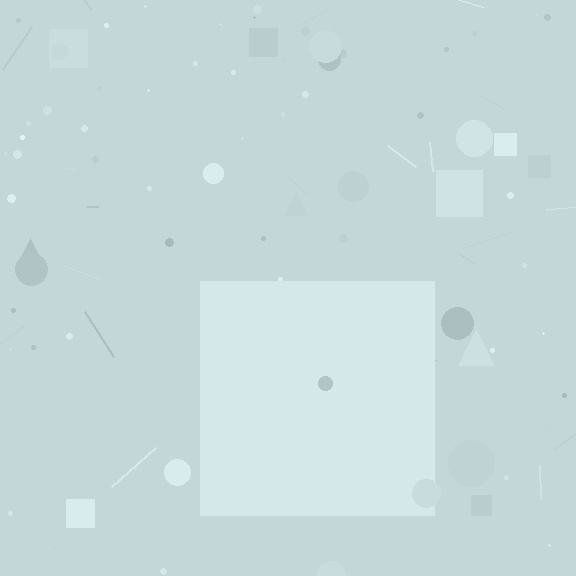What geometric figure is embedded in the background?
A square is embedded in the background.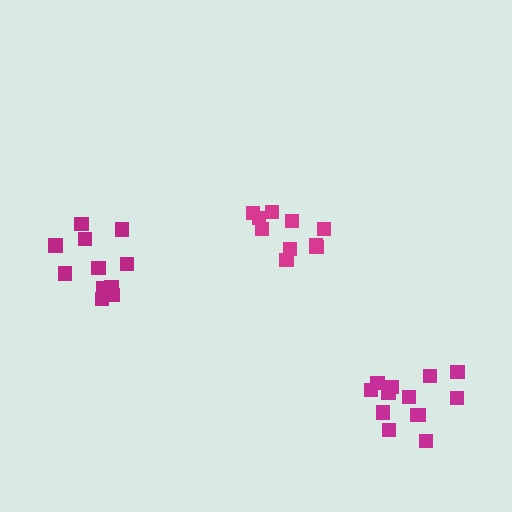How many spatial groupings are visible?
There are 3 spatial groupings.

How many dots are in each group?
Group 1: 11 dots, Group 2: 10 dots, Group 3: 13 dots (34 total).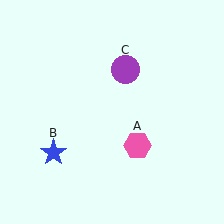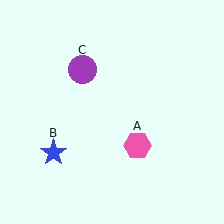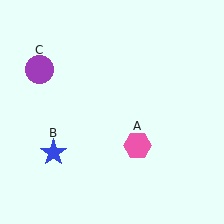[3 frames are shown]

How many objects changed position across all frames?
1 object changed position: purple circle (object C).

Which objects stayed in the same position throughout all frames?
Pink hexagon (object A) and blue star (object B) remained stationary.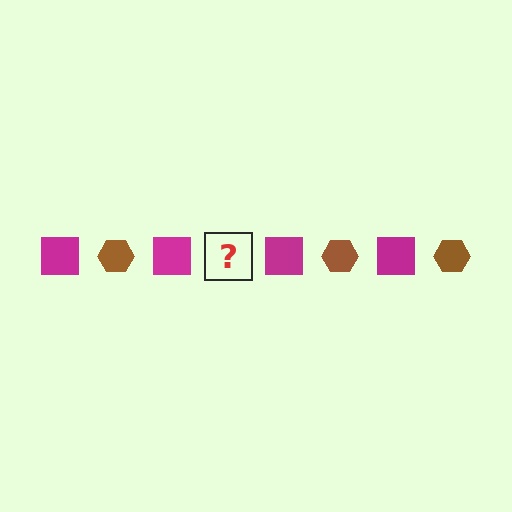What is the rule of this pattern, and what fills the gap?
The rule is that the pattern alternates between magenta square and brown hexagon. The gap should be filled with a brown hexagon.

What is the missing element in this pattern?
The missing element is a brown hexagon.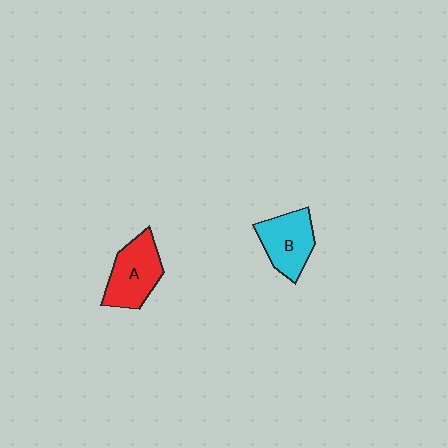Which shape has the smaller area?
Shape B (cyan).